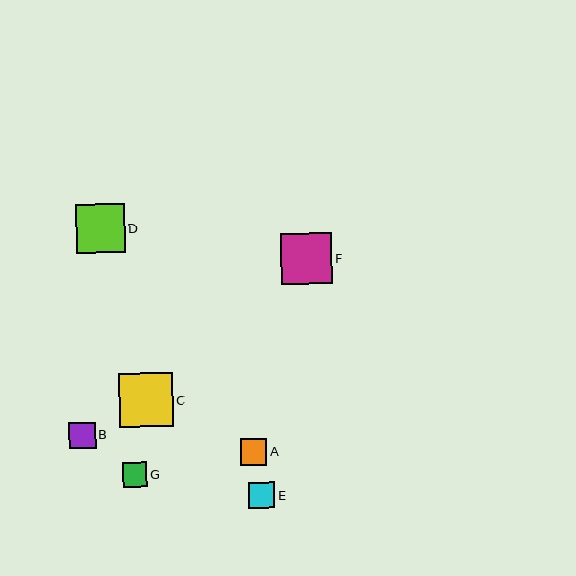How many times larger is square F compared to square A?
Square F is approximately 1.9 times the size of square A.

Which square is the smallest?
Square G is the smallest with a size of approximately 25 pixels.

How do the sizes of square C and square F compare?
Square C and square F are approximately the same size.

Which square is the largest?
Square C is the largest with a size of approximately 54 pixels.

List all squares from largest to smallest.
From largest to smallest: C, F, D, B, A, E, G.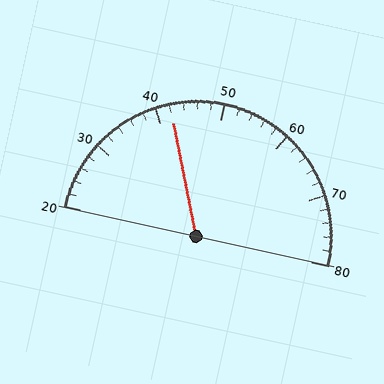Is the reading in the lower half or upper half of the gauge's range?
The reading is in the lower half of the range (20 to 80).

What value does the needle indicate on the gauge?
The needle indicates approximately 42.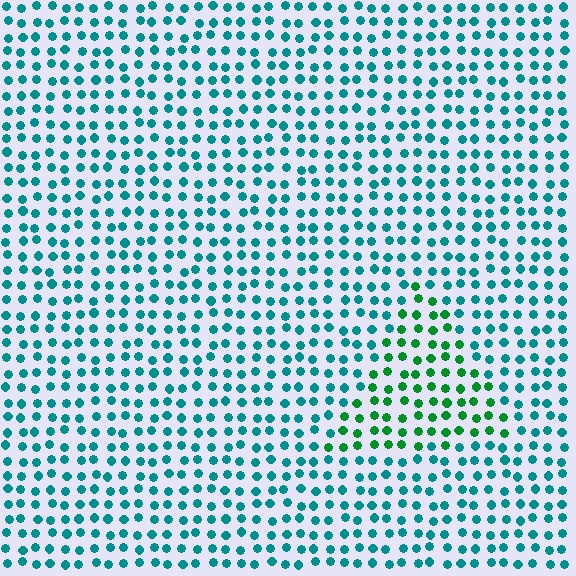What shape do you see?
I see a triangle.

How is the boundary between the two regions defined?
The boundary is defined purely by a slight shift in hue (about 42 degrees). Spacing, size, and orientation are identical on both sides.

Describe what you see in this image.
The image is filled with small teal elements in a uniform arrangement. A triangle-shaped region is visible where the elements are tinted to a slightly different hue, forming a subtle color boundary.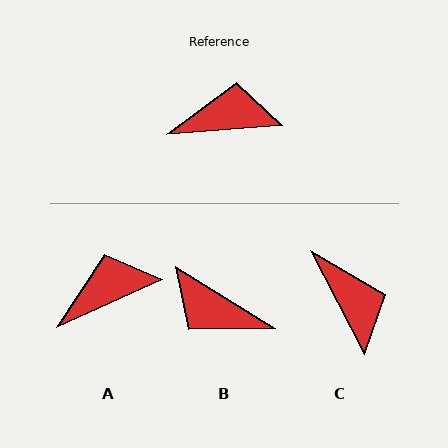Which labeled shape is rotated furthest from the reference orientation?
B, about 144 degrees away.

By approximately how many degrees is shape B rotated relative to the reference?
Approximately 144 degrees counter-clockwise.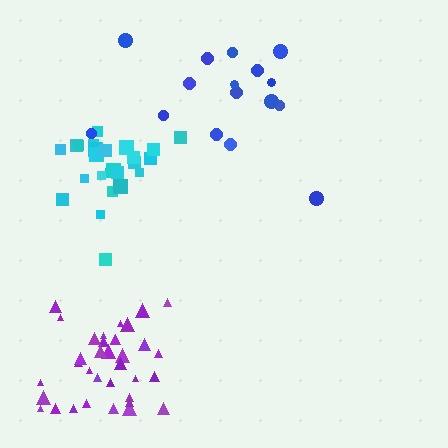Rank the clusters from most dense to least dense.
cyan, purple, blue.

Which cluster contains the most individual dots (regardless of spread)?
Purple (35).